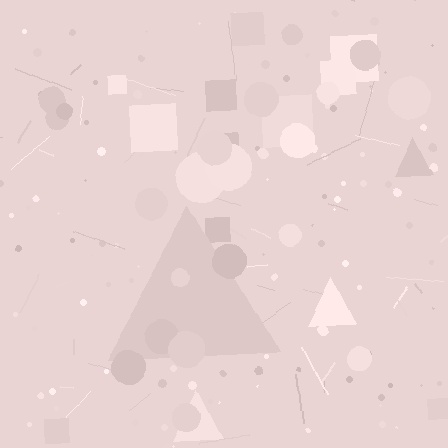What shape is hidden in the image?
A triangle is hidden in the image.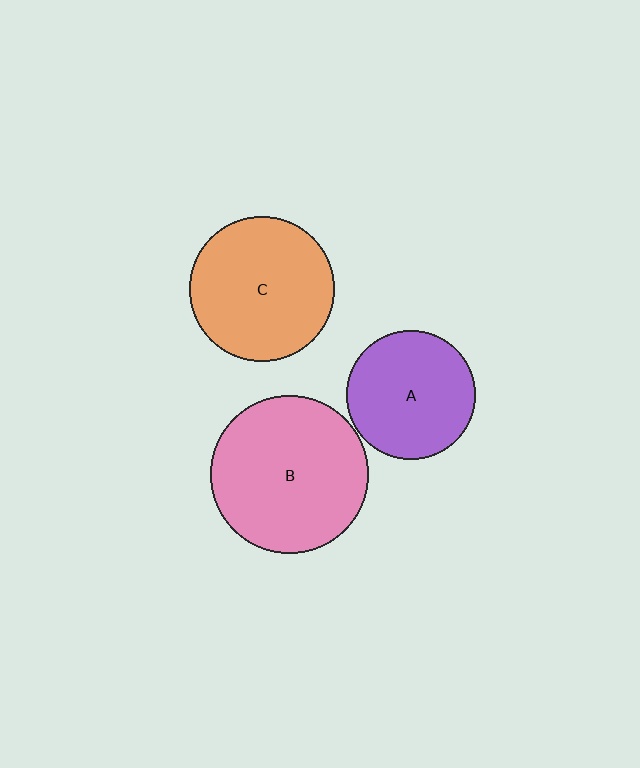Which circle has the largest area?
Circle B (pink).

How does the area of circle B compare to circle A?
Approximately 1.5 times.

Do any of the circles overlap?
No, none of the circles overlap.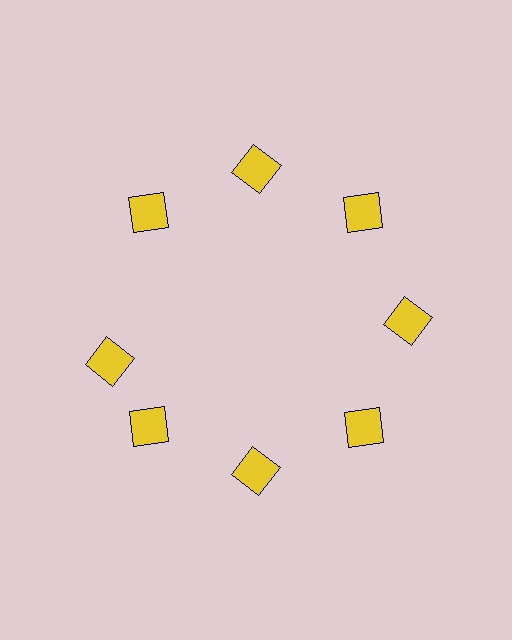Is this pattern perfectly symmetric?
No. The 8 yellow squares are arranged in a ring, but one element near the 9 o'clock position is rotated out of alignment along the ring, breaking the 8-fold rotational symmetry.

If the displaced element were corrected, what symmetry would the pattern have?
It would have 8-fold rotational symmetry — the pattern would map onto itself every 45 degrees.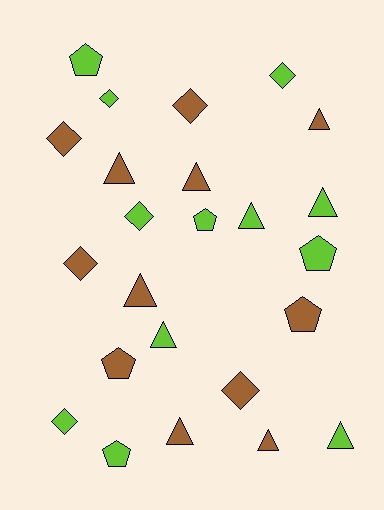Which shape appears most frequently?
Triangle, with 10 objects.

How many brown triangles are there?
There are 6 brown triangles.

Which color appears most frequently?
Lime, with 12 objects.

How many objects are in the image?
There are 24 objects.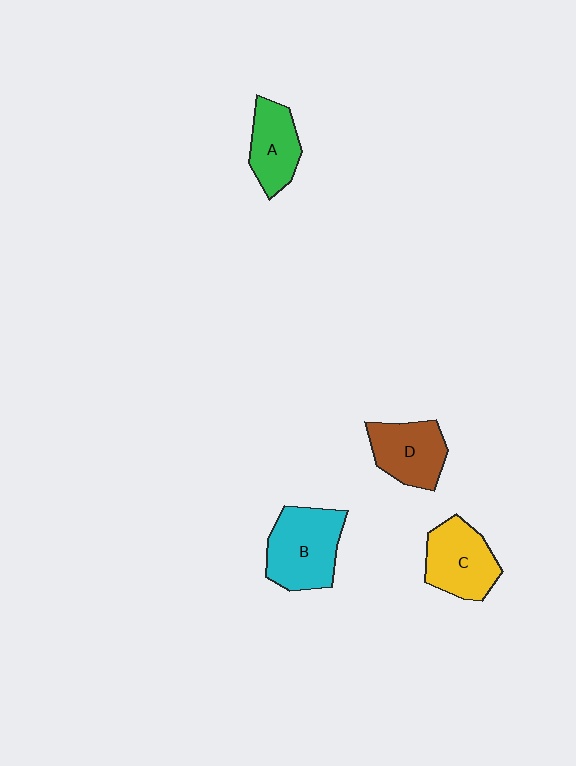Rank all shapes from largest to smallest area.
From largest to smallest: B (cyan), C (yellow), D (brown), A (green).